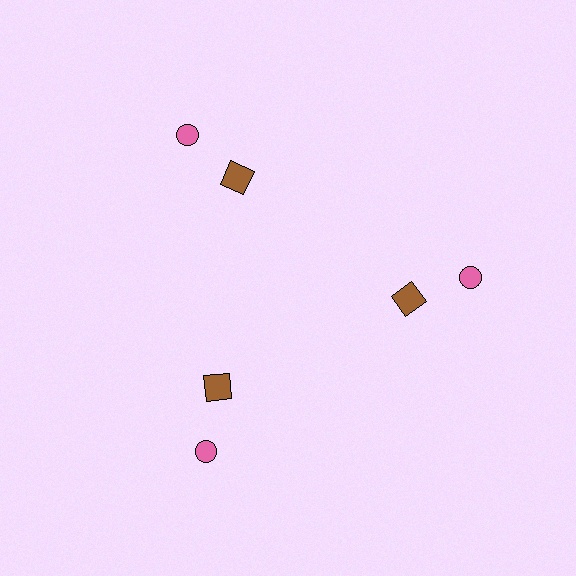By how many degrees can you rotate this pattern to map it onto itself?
The pattern maps onto itself every 120 degrees of rotation.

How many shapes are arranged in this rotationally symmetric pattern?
There are 6 shapes, arranged in 3 groups of 2.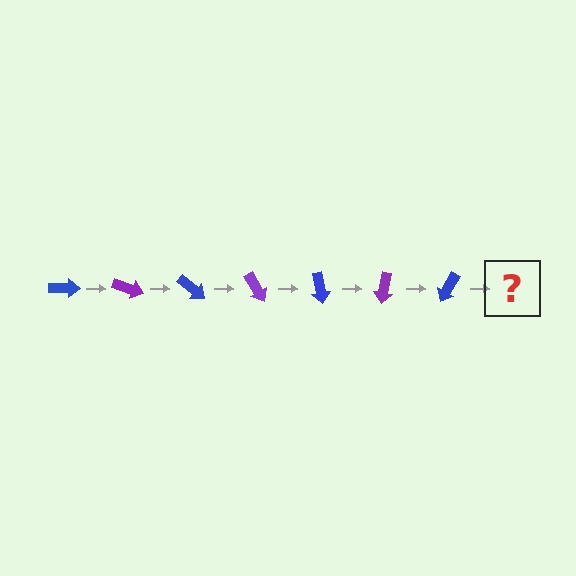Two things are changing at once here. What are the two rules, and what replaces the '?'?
The two rules are that it rotates 20 degrees each step and the color cycles through blue and purple. The '?' should be a purple arrow, rotated 140 degrees from the start.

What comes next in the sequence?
The next element should be a purple arrow, rotated 140 degrees from the start.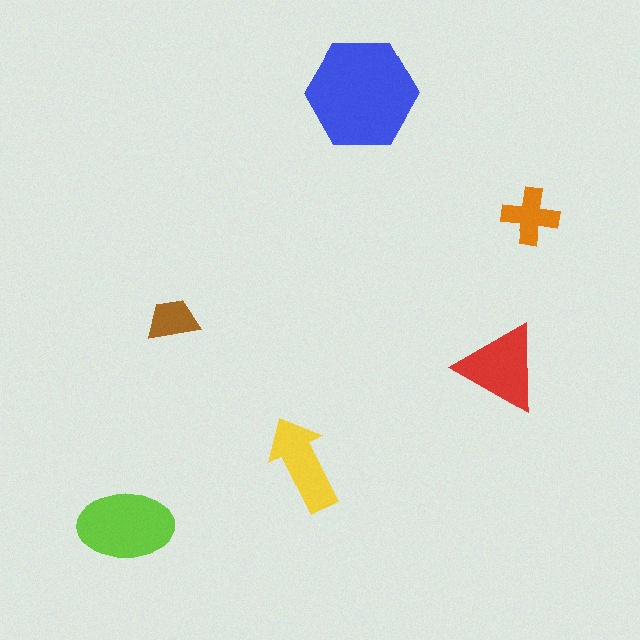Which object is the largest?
The blue hexagon.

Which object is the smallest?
The brown trapezoid.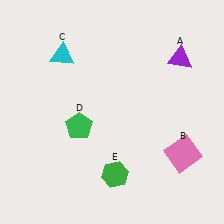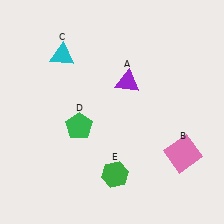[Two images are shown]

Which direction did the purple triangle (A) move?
The purple triangle (A) moved left.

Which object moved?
The purple triangle (A) moved left.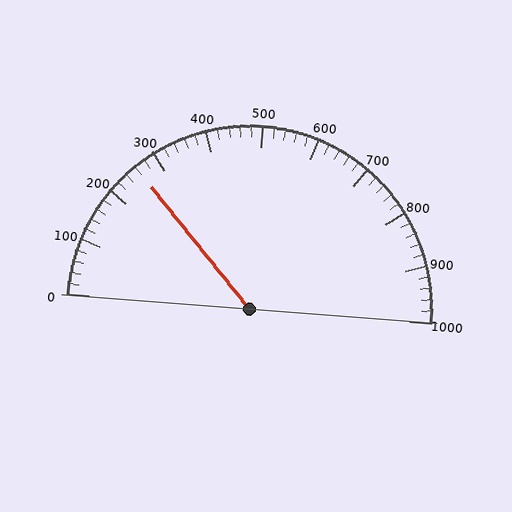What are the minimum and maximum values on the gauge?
The gauge ranges from 0 to 1000.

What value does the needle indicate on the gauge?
The needle indicates approximately 260.